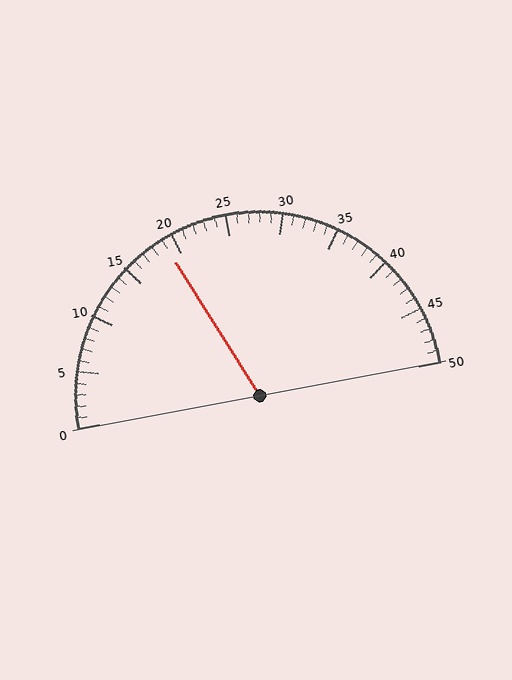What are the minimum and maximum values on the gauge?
The gauge ranges from 0 to 50.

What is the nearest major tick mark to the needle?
The nearest major tick mark is 20.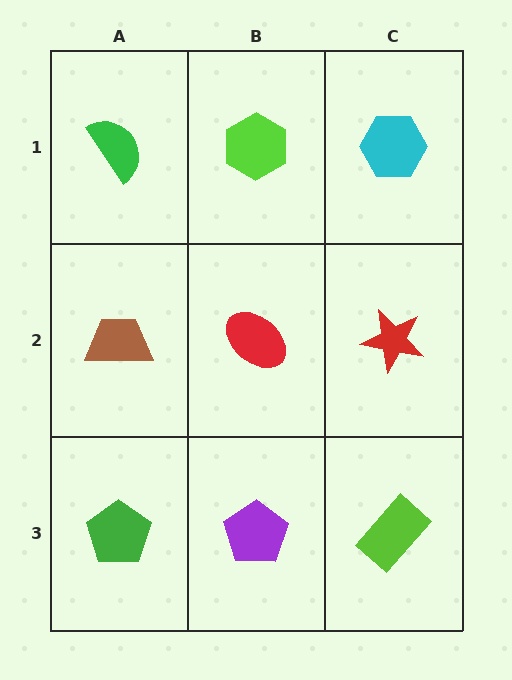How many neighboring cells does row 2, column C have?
3.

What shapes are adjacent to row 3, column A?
A brown trapezoid (row 2, column A), a purple pentagon (row 3, column B).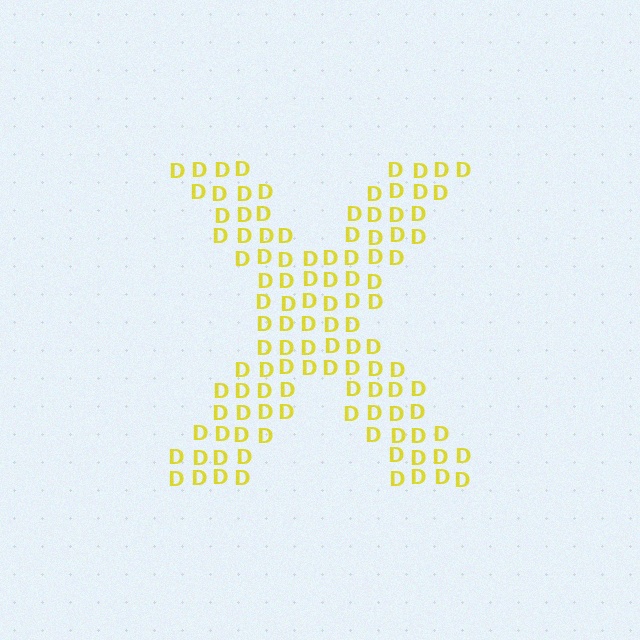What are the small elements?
The small elements are letter D's.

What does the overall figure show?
The overall figure shows the letter X.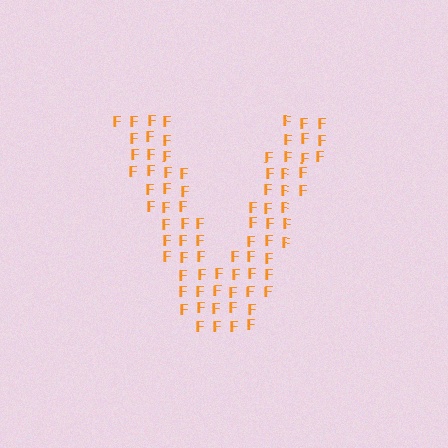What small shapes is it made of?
It is made of small letter F's.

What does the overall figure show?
The overall figure shows the letter V.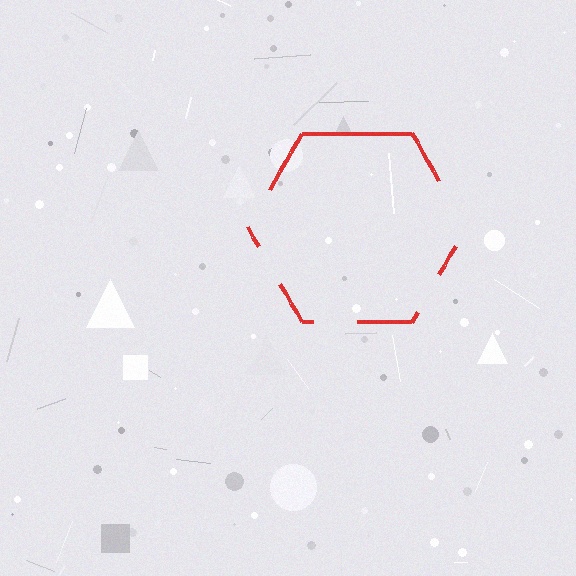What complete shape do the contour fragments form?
The contour fragments form a hexagon.